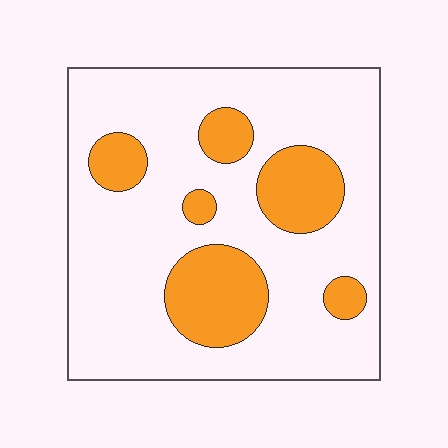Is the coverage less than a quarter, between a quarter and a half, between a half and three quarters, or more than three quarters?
Less than a quarter.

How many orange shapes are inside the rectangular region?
6.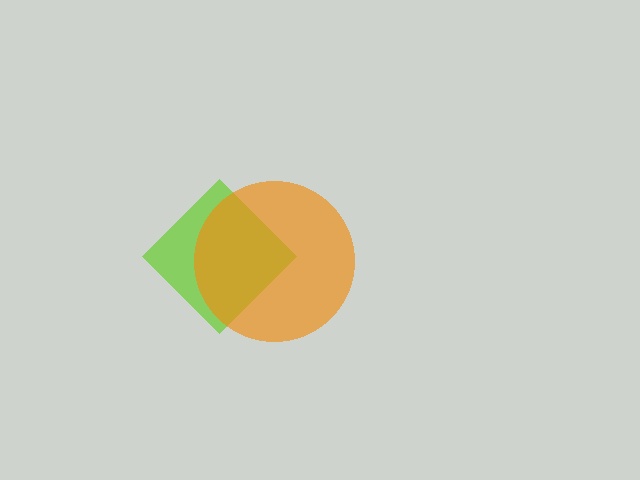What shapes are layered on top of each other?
The layered shapes are: a lime diamond, an orange circle.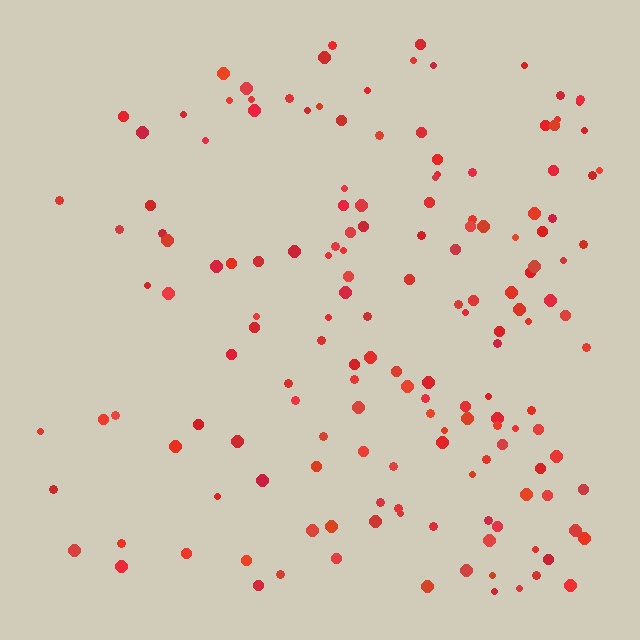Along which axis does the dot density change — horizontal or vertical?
Horizontal.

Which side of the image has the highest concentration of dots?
The right.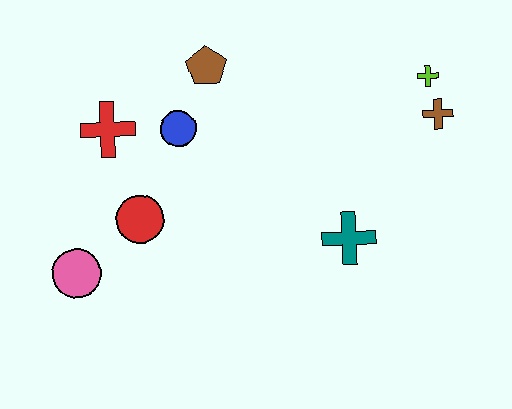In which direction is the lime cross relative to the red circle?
The lime cross is to the right of the red circle.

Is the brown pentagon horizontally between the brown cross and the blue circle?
Yes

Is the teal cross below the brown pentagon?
Yes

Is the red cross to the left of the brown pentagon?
Yes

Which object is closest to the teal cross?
The brown cross is closest to the teal cross.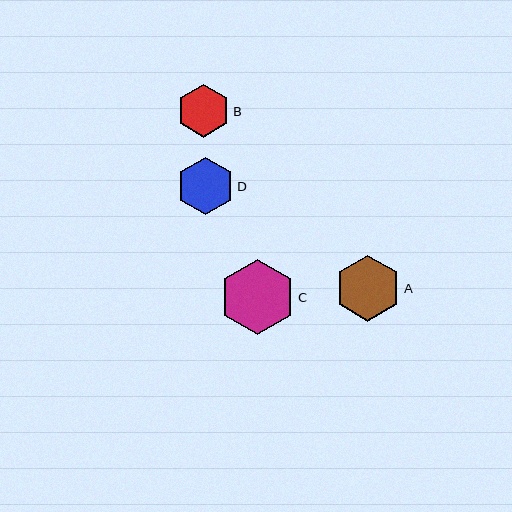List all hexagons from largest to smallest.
From largest to smallest: C, A, D, B.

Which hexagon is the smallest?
Hexagon B is the smallest with a size of approximately 53 pixels.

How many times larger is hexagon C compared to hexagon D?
Hexagon C is approximately 1.3 times the size of hexagon D.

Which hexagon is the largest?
Hexagon C is the largest with a size of approximately 75 pixels.